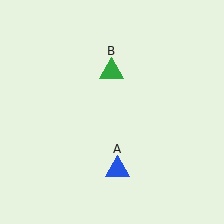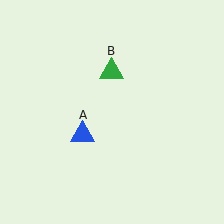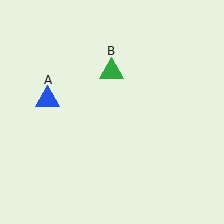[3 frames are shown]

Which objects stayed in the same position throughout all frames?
Green triangle (object B) remained stationary.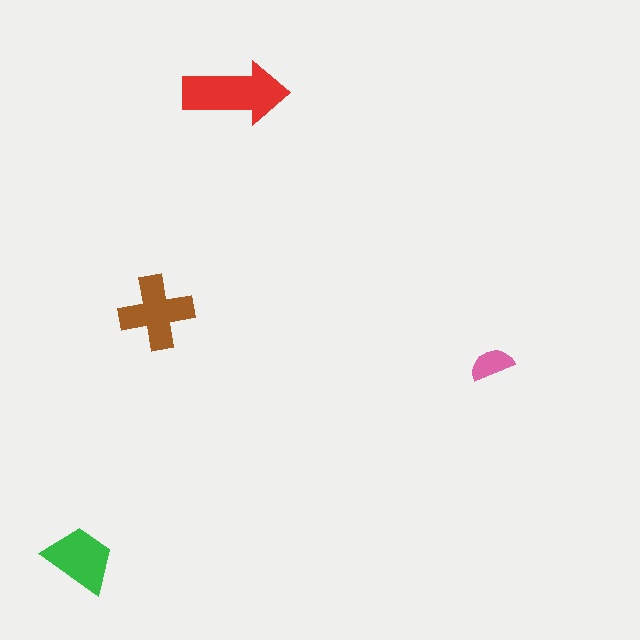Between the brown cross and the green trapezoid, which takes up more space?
The brown cross.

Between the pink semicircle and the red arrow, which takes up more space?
The red arrow.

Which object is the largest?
The red arrow.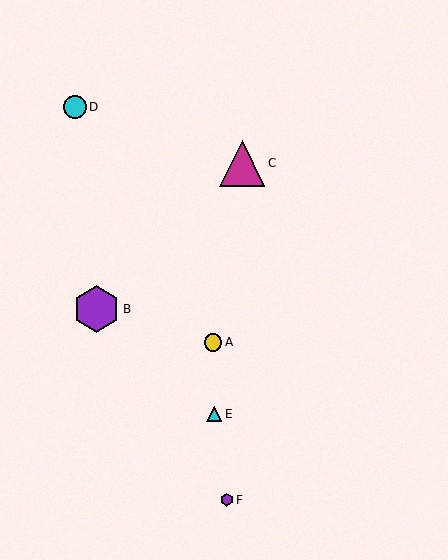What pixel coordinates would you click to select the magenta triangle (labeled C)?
Click at (242, 163) to select the magenta triangle C.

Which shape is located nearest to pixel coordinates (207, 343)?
The yellow circle (labeled A) at (213, 342) is nearest to that location.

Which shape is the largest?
The purple hexagon (labeled B) is the largest.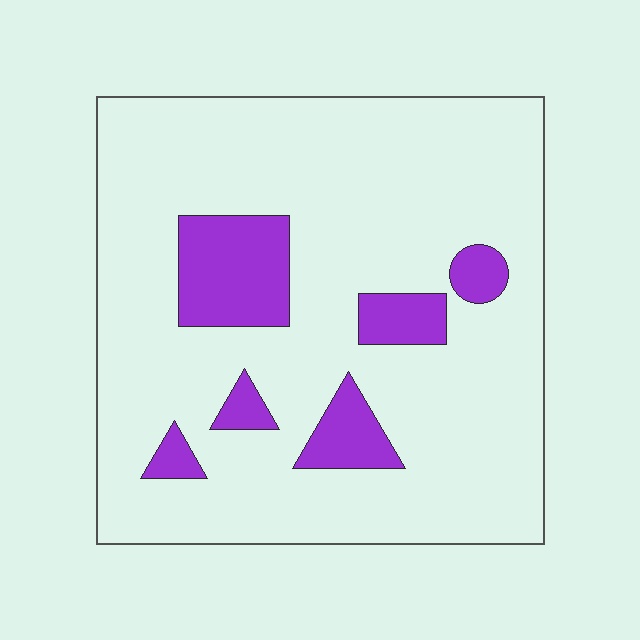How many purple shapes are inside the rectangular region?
6.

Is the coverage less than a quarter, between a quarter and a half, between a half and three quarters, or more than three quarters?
Less than a quarter.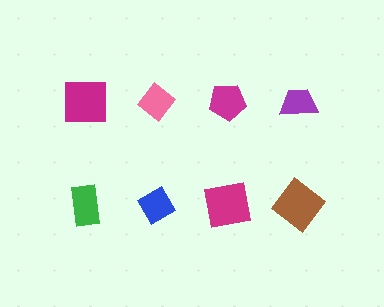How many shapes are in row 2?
4 shapes.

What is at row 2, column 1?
A green rectangle.